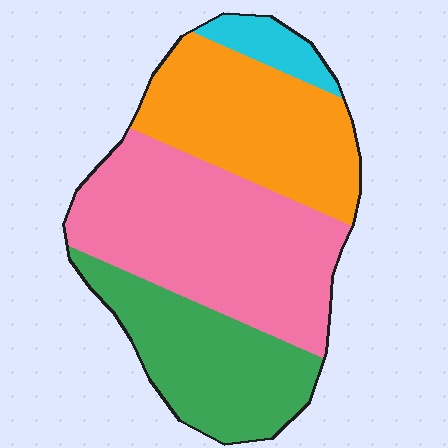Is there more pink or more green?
Pink.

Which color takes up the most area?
Pink, at roughly 40%.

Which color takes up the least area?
Cyan, at roughly 5%.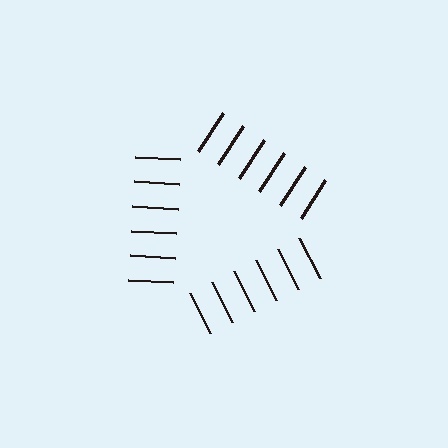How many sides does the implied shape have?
3 sides — the line-ends trace a triangle.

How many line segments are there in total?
18 — 6 along each of the 3 edges.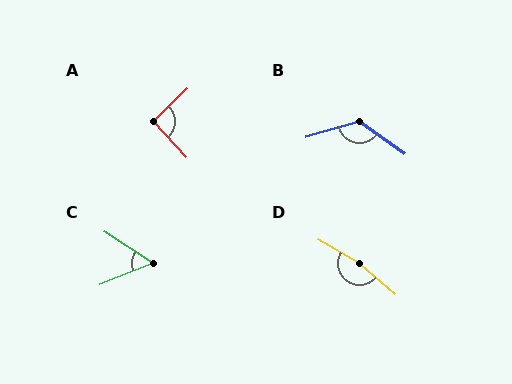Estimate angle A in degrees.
Approximately 91 degrees.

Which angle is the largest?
D, at approximately 169 degrees.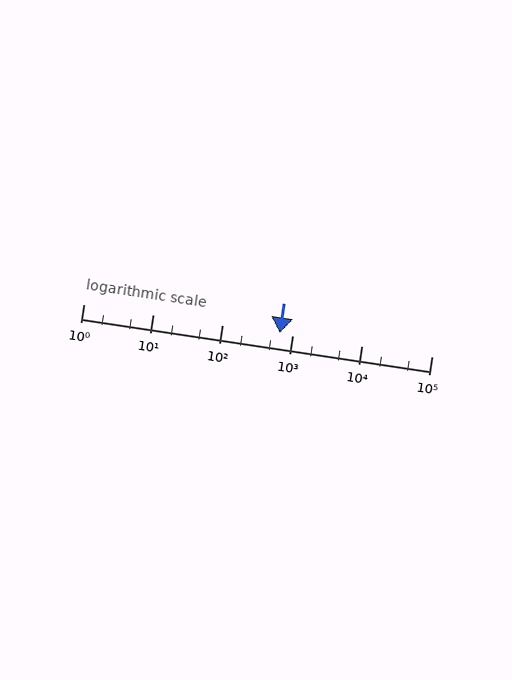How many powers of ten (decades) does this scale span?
The scale spans 5 decades, from 1 to 100000.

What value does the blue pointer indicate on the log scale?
The pointer indicates approximately 650.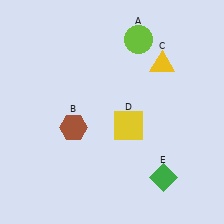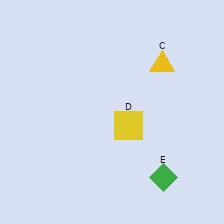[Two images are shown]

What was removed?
The brown hexagon (B), the lime circle (A) were removed in Image 2.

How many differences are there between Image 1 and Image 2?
There are 2 differences between the two images.